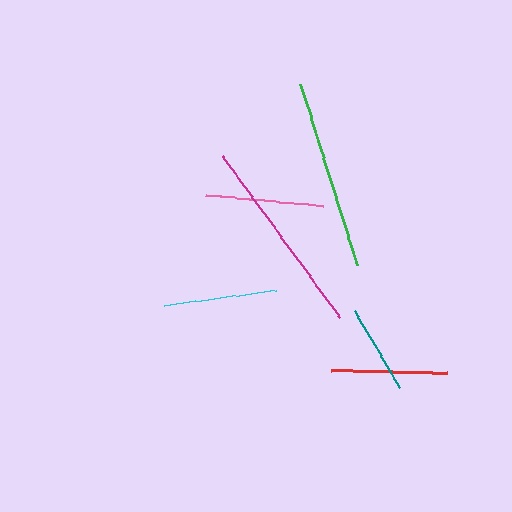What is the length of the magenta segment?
The magenta segment is approximately 201 pixels long.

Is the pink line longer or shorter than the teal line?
The pink line is longer than the teal line.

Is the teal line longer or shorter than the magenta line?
The magenta line is longer than the teal line.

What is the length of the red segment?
The red segment is approximately 116 pixels long.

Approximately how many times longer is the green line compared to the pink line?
The green line is approximately 1.6 times the length of the pink line.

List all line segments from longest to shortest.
From longest to shortest: magenta, green, pink, red, cyan, teal.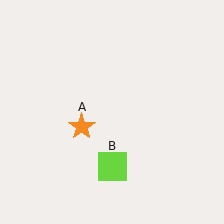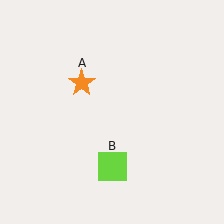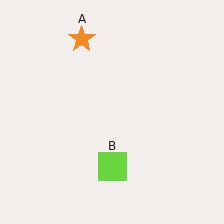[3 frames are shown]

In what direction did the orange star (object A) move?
The orange star (object A) moved up.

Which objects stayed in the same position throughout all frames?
Lime square (object B) remained stationary.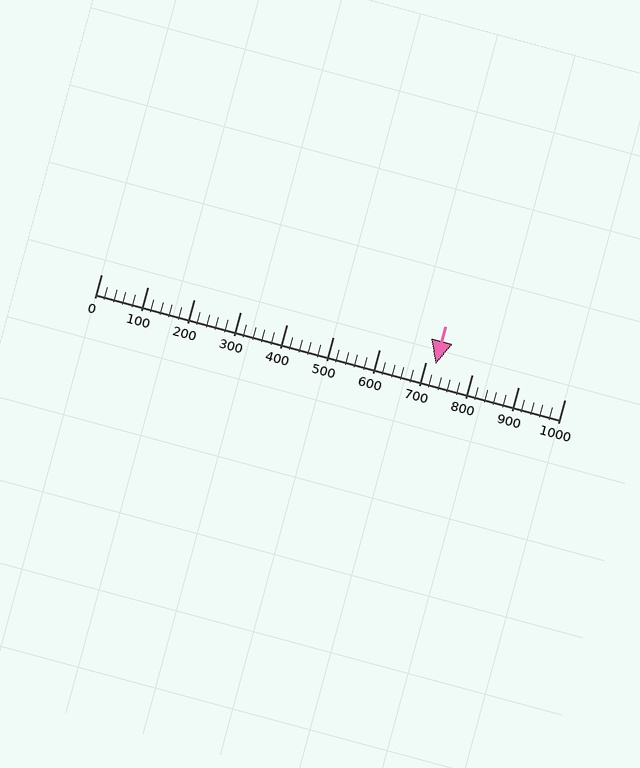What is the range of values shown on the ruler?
The ruler shows values from 0 to 1000.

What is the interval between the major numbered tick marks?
The major tick marks are spaced 100 units apart.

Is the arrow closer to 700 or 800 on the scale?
The arrow is closer to 700.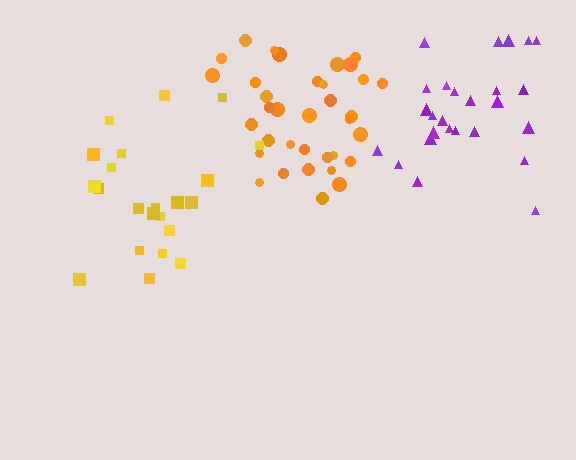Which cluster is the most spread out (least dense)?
Yellow.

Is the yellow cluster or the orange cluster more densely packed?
Orange.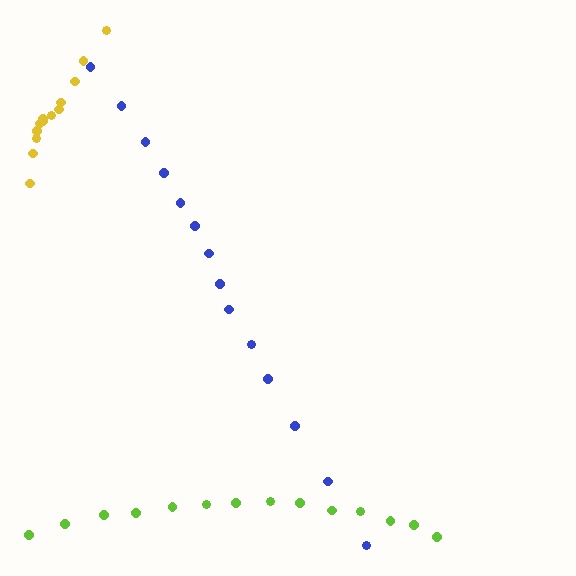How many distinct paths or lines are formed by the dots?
There are 3 distinct paths.